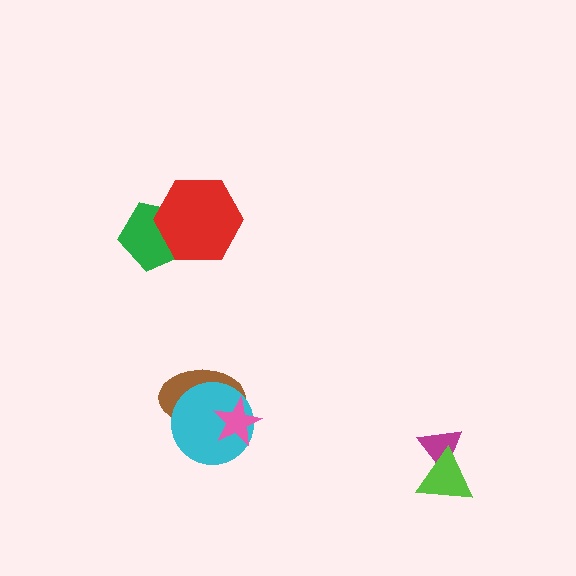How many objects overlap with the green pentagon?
1 object overlaps with the green pentagon.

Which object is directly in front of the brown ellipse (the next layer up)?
The cyan circle is directly in front of the brown ellipse.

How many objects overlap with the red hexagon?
1 object overlaps with the red hexagon.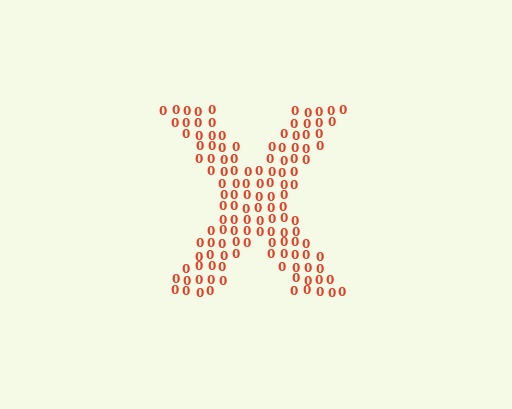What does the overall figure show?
The overall figure shows the letter X.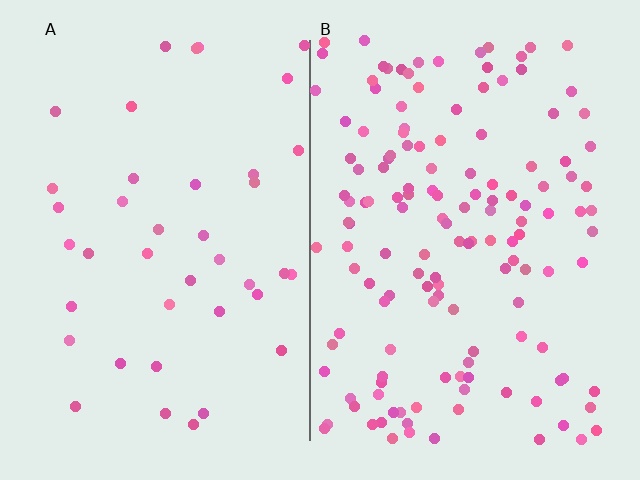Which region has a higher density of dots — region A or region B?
B (the right).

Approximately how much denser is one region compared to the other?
Approximately 3.5× — region B over region A.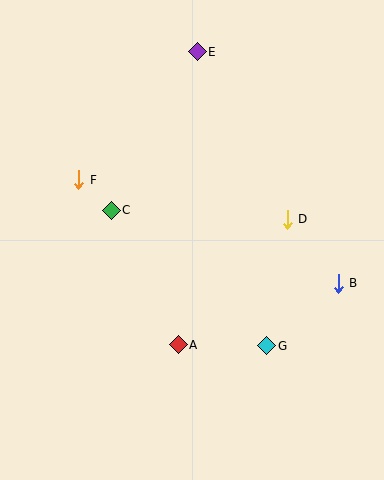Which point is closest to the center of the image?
Point C at (111, 210) is closest to the center.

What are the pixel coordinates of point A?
Point A is at (178, 345).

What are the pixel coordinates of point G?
Point G is at (267, 346).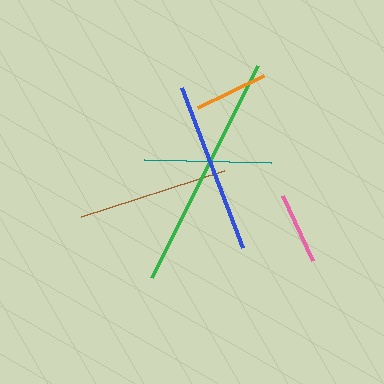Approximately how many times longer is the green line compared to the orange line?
The green line is approximately 3.2 times the length of the orange line.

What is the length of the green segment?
The green segment is approximately 237 pixels long.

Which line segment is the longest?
The green line is the longest at approximately 237 pixels.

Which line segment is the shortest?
The pink line is the shortest at approximately 72 pixels.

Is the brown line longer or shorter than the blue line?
The blue line is longer than the brown line.